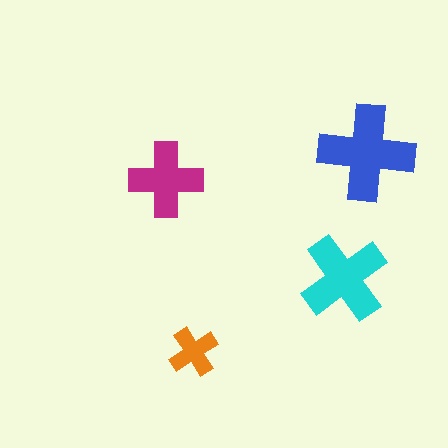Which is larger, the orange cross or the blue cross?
The blue one.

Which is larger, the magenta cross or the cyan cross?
The cyan one.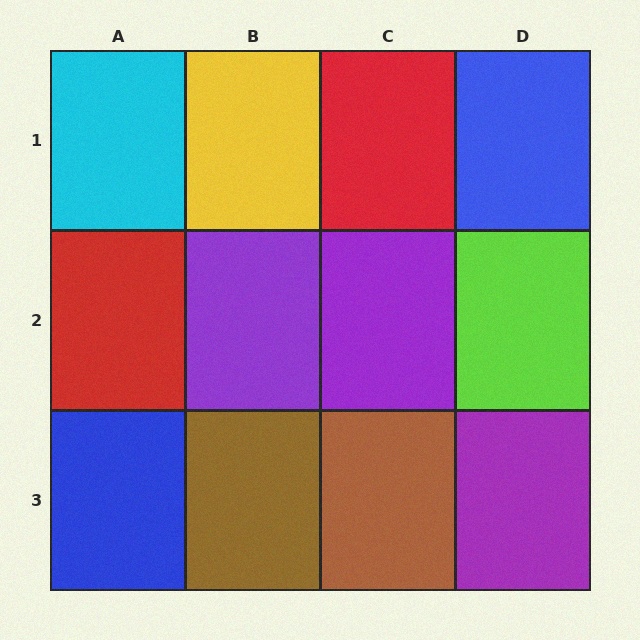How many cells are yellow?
1 cell is yellow.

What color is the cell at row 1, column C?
Red.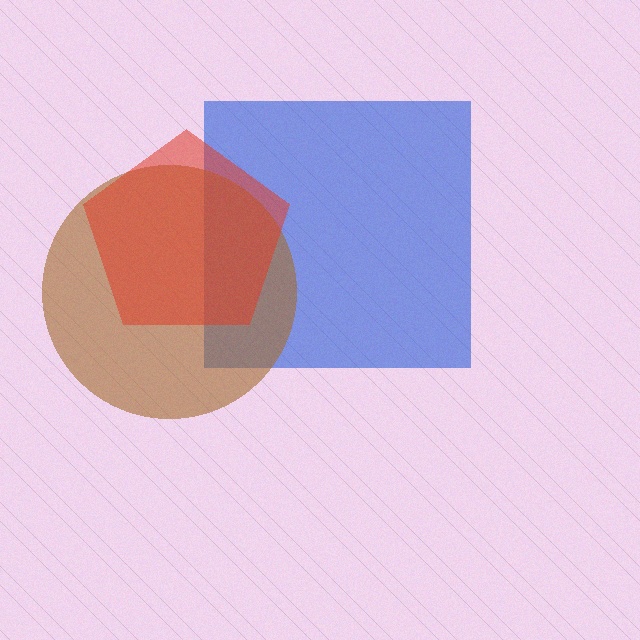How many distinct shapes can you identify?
There are 3 distinct shapes: a blue square, a brown circle, a red pentagon.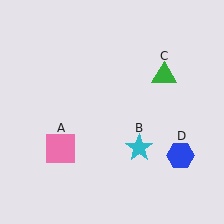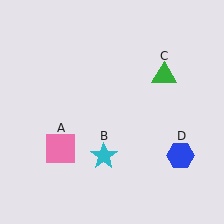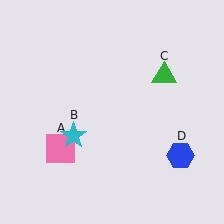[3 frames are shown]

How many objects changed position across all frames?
1 object changed position: cyan star (object B).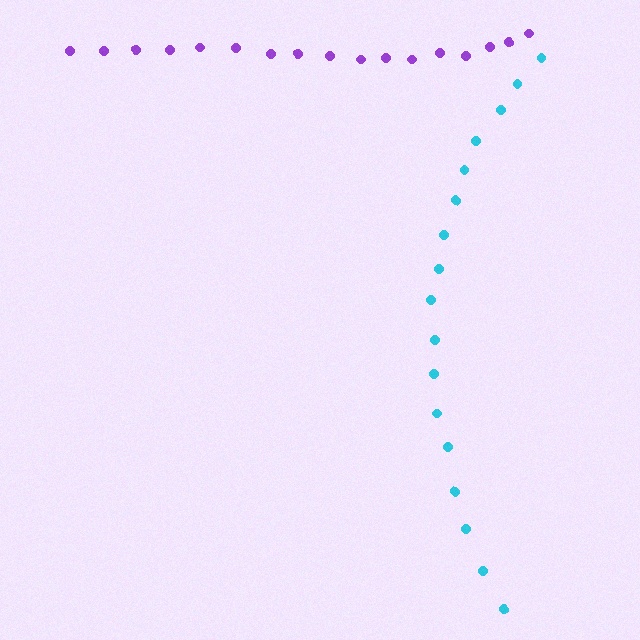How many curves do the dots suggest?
There are 2 distinct paths.